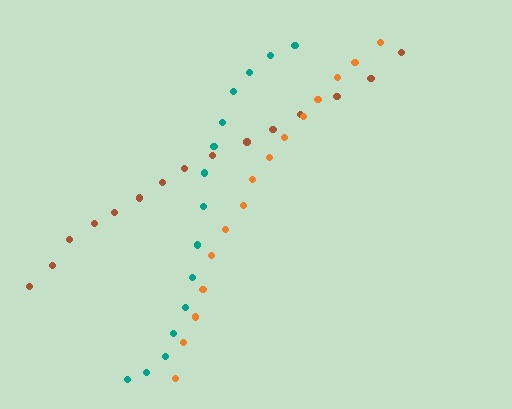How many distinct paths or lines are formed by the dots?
There are 3 distinct paths.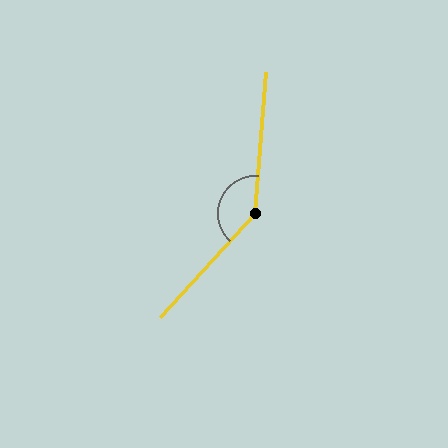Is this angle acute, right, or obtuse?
It is obtuse.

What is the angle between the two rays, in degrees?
Approximately 142 degrees.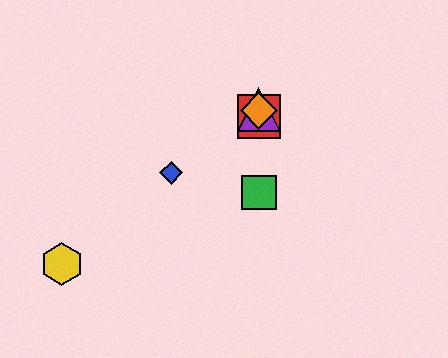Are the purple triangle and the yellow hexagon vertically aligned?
No, the purple triangle is at x≈259 and the yellow hexagon is at x≈62.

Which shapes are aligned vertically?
The red square, the green square, the purple triangle, the orange diamond are aligned vertically.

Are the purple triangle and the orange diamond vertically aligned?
Yes, both are at x≈259.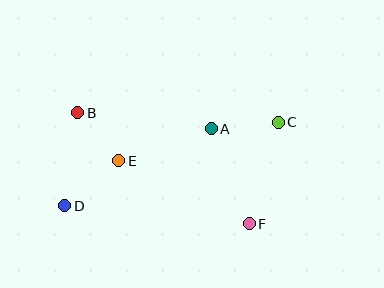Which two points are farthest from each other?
Points C and D are farthest from each other.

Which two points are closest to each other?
Points B and E are closest to each other.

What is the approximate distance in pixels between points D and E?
The distance between D and E is approximately 70 pixels.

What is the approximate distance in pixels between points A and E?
The distance between A and E is approximately 98 pixels.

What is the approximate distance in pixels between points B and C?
The distance between B and C is approximately 201 pixels.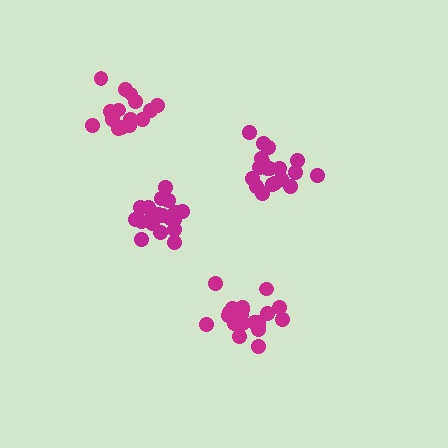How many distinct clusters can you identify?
There are 4 distinct clusters.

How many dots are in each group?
Group 1: 19 dots, Group 2: 21 dots, Group 3: 21 dots, Group 4: 15 dots (76 total).